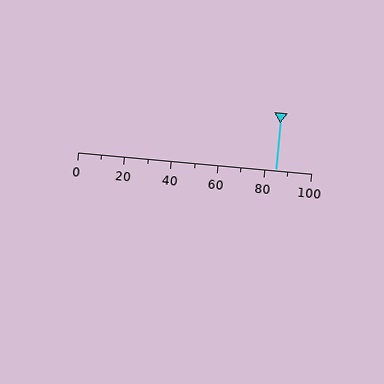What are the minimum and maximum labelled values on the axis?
The axis runs from 0 to 100.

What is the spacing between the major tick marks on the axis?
The major ticks are spaced 20 apart.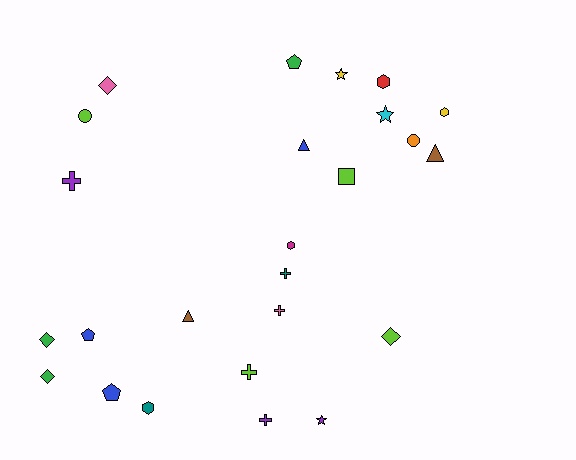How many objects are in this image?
There are 25 objects.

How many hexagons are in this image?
There are 4 hexagons.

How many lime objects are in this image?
There are 4 lime objects.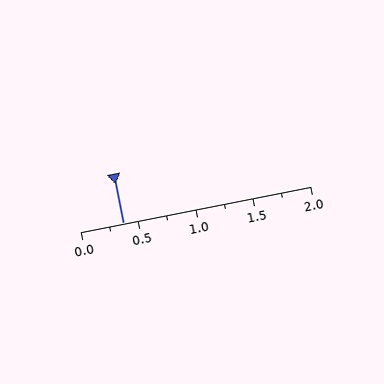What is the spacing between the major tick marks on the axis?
The major ticks are spaced 0.5 apart.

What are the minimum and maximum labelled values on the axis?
The axis runs from 0.0 to 2.0.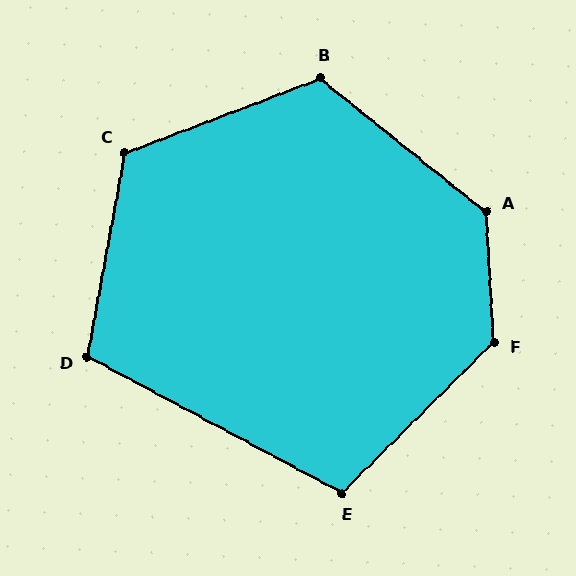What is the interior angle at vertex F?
Approximately 132 degrees (obtuse).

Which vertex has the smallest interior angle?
E, at approximately 107 degrees.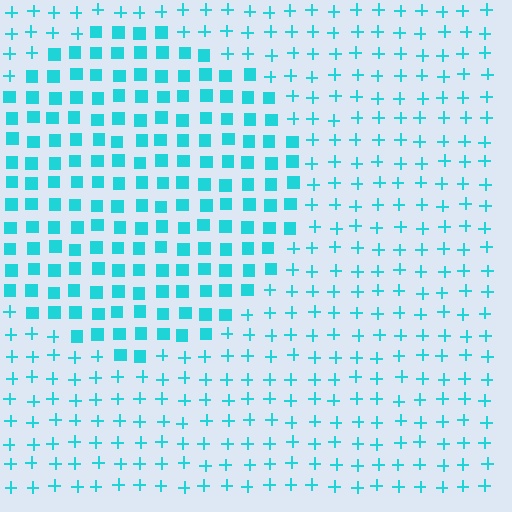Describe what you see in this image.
The image is filled with small cyan elements arranged in a uniform grid. A circle-shaped region contains squares, while the surrounding area contains plus signs. The boundary is defined purely by the change in element shape.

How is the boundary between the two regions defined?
The boundary is defined by a change in element shape: squares inside vs. plus signs outside. All elements share the same color and spacing.